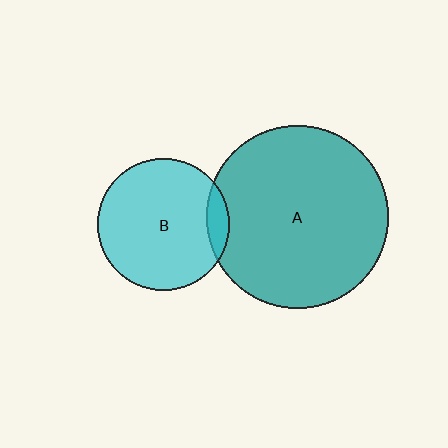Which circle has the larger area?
Circle A (teal).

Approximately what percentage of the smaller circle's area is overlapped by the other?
Approximately 10%.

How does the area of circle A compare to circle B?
Approximately 1.9 times.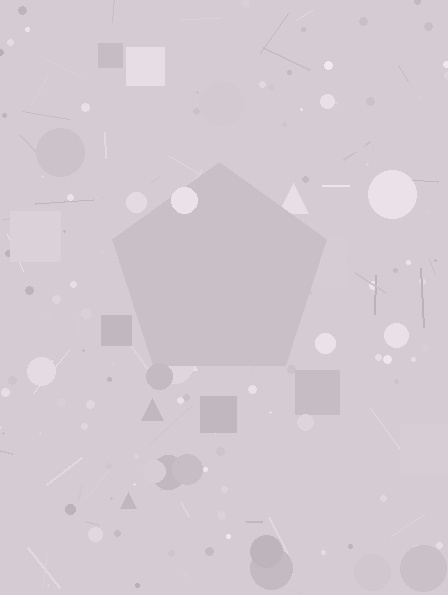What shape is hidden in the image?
A pentagon is hidden in the image.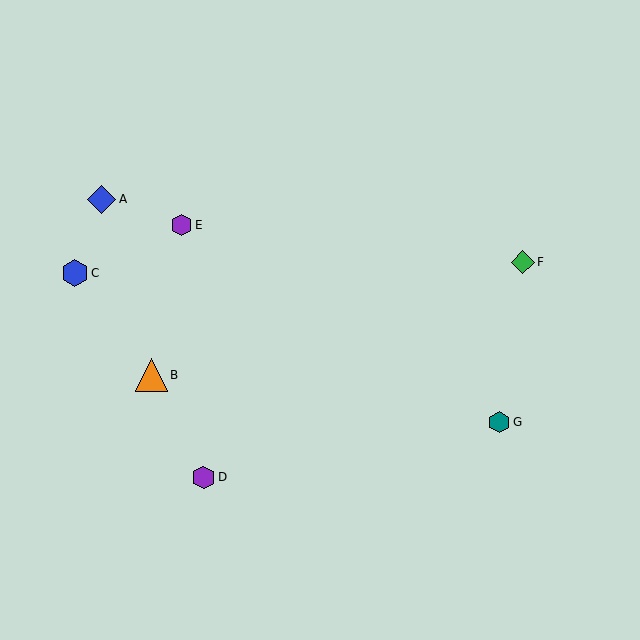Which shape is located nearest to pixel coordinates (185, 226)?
The purple hexagon (labeled E) at (181, 225) is nearest to that location.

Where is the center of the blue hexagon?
The center of the blue hexagon is at (75, 273).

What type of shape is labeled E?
Shape E is a purple hexagon.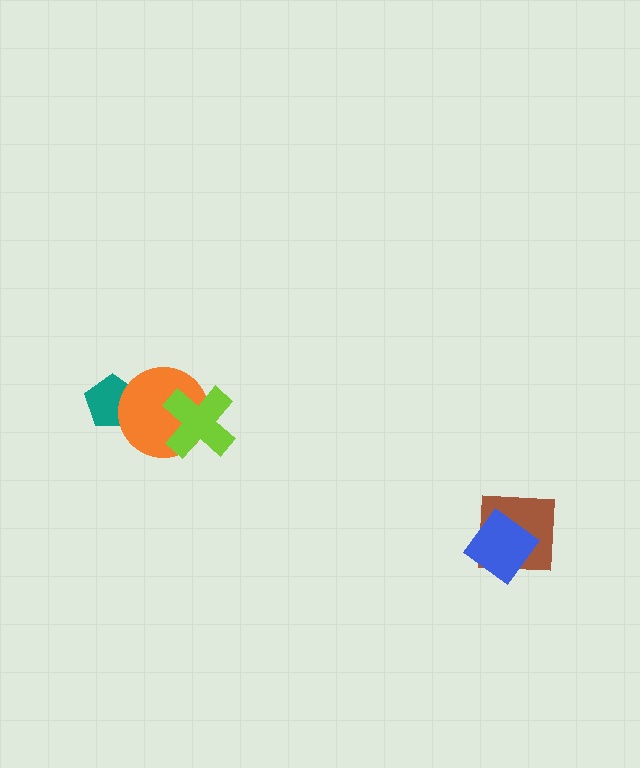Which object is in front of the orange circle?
The lime cross is in front of the orange circle.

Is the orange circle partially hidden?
Yes, it is partially covered by another shape.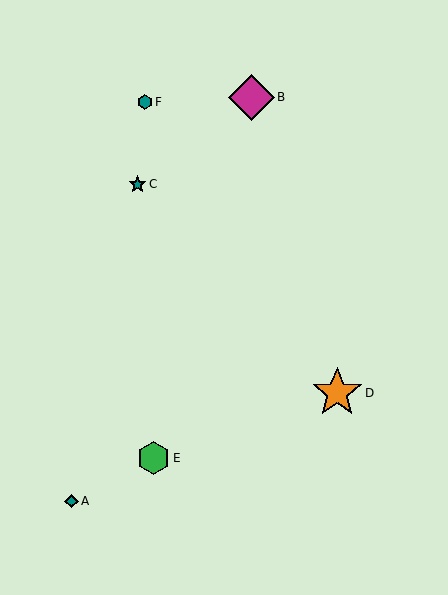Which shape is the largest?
The orange star (labeled D) is the largest.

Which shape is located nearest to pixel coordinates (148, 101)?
The teal hexagon (labeled F) at (145, 102) is nearest to that location.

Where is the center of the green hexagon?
The center of the green hexagon is at (154, 458).